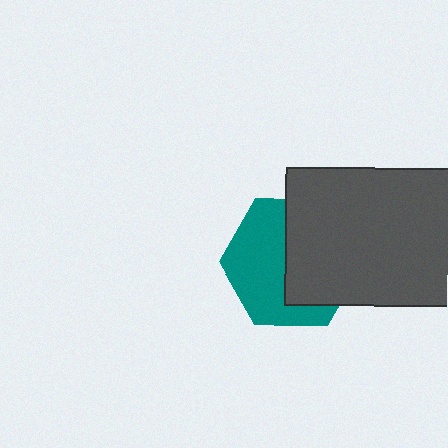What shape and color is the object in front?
The object in front is a dark gray rectangle.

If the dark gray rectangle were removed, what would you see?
You would see the complete teal hexagon.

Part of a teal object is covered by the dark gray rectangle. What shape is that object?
It is a hexagon.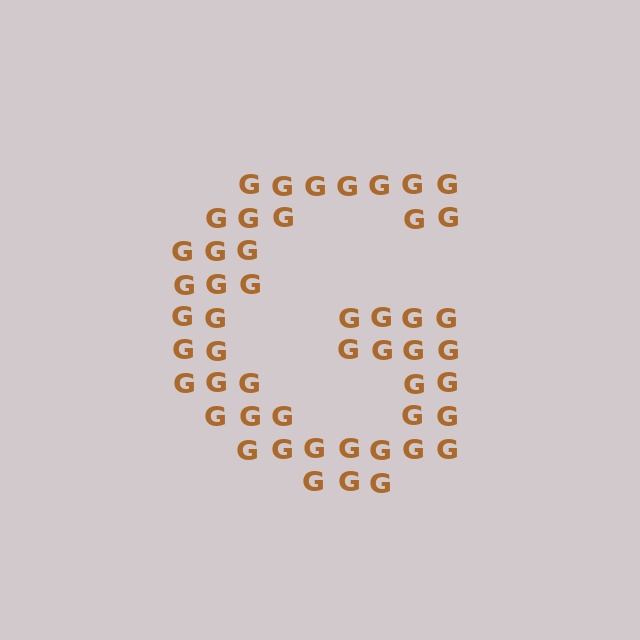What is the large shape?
The large shape is the letter G.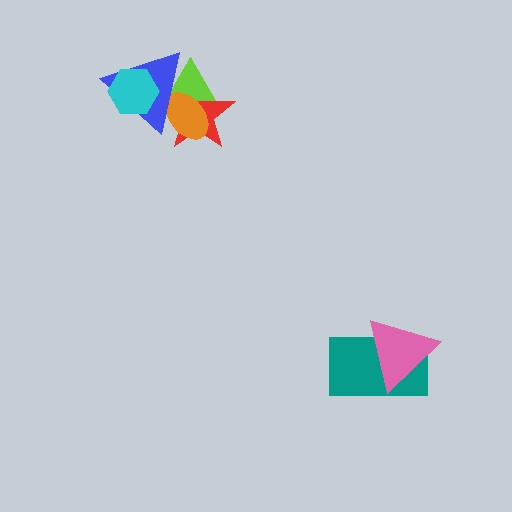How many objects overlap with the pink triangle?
1 object overlaps with the pink triangle.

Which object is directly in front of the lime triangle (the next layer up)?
The orange ellipse is directly in front of the lime triangle.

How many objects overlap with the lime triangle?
3 objects overlap with the lime triangle.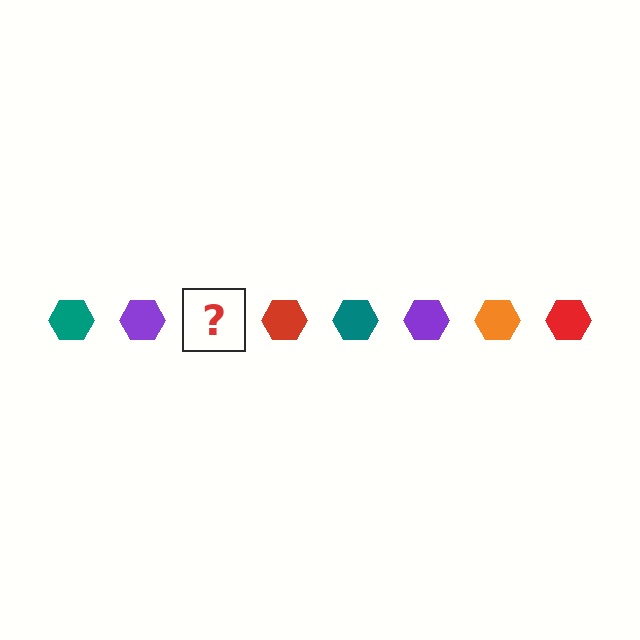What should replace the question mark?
The question mark should be replaced with an orange hexagon.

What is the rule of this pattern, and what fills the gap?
The rule is that the pattern cycles through teal, purple, orange, red hexagons. The gap should be filled with an orange hexagon.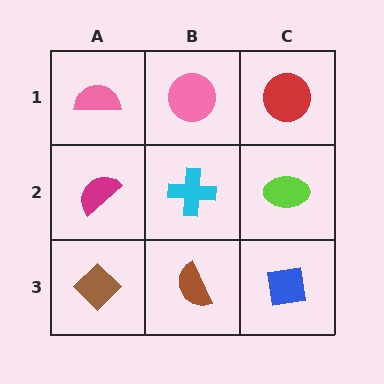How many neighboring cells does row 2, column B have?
4.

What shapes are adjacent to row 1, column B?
A cyan cross (row 2, column B), a pink semicircle (row 1, column A), a red circle (row 1, column C).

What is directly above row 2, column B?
A pink circle.